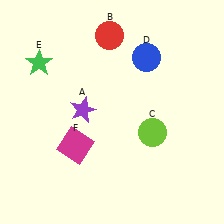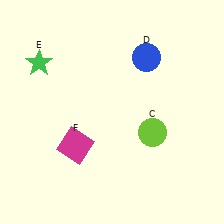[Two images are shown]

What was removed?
The red circle (B), the purple star (A) were removed in Image 2.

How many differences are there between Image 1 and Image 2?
There are 2 differences between the two images.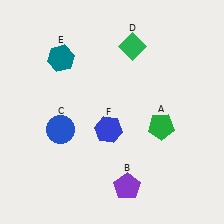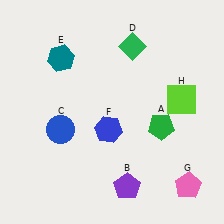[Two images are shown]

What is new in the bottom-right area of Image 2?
A pink pentagon (G) was added in the bottom-right area of Image 2.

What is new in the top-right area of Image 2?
A lime square (H) was added in the top-right area of Image 2.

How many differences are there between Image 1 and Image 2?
There are 2 differences between the two images.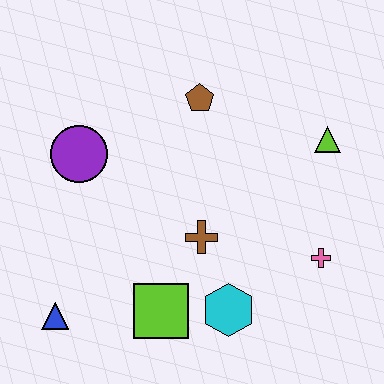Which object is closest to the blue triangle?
The lime square is closest to the blue triangle.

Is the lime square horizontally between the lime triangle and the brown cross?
No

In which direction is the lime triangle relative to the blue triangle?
The lime triangle is to the right of the blue triangle.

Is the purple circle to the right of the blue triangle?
Yes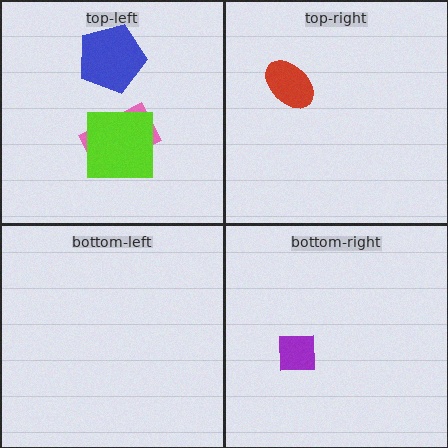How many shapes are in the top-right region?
1.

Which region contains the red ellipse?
The top-right region.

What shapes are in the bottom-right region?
The purple square.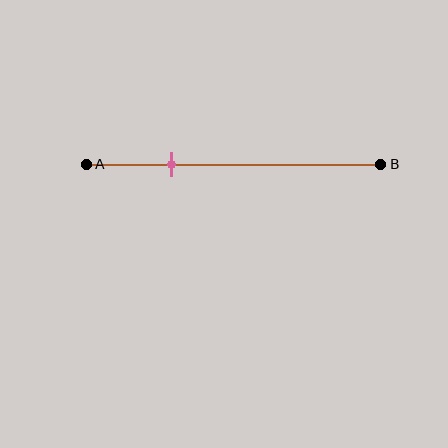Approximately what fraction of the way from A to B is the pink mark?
The pink mark is approximately 30% of the way from A to B.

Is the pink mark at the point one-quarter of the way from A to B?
No, the mark is at about 30% from A, not at the 25% one-quarter point.